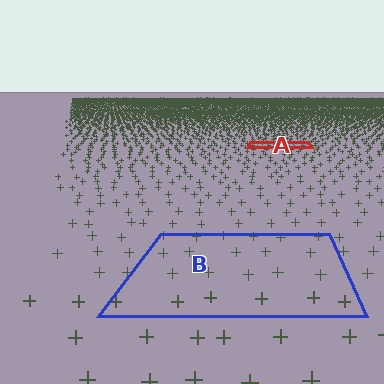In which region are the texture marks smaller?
The texture marks are smaller in region A, because it is farther away.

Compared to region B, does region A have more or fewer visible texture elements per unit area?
Region A has more texture elements per unit area — they are packed more densely because it is farther away.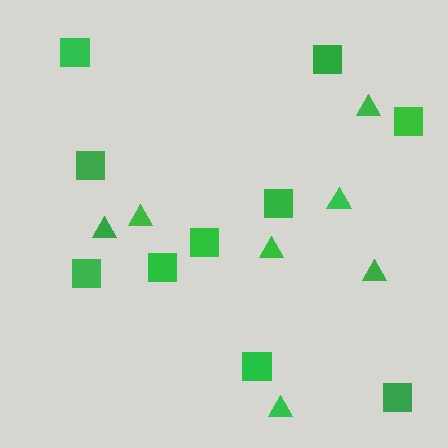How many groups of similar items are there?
There are 2 groups: one group of triangles (7) and one group of squares (10).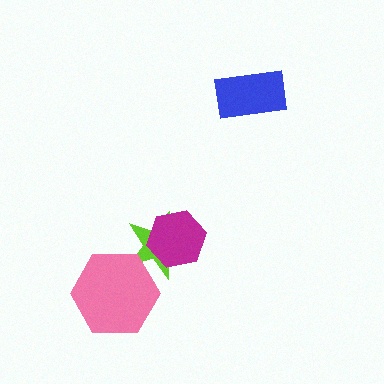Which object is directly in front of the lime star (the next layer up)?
The pink hexagon is directly in front of the lime star.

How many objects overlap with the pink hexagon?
1 object overlaps with the pink hexagon.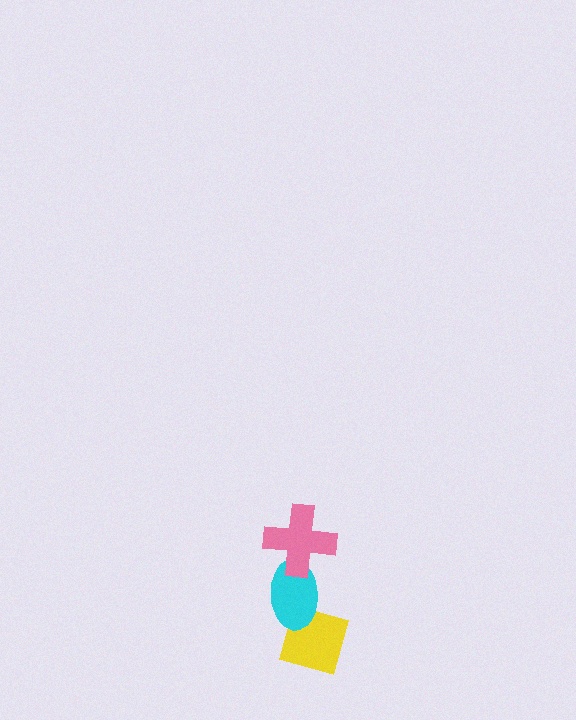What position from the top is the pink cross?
The pink cross is 1st from the top.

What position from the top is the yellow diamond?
The yellow diamond is 3rd from the top.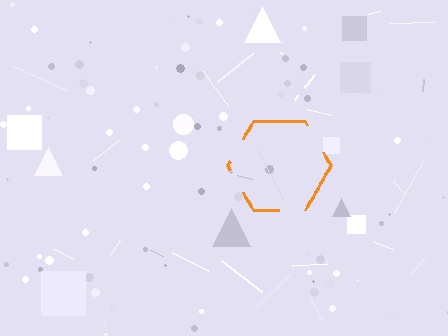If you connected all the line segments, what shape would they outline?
They would outline a hexagon.